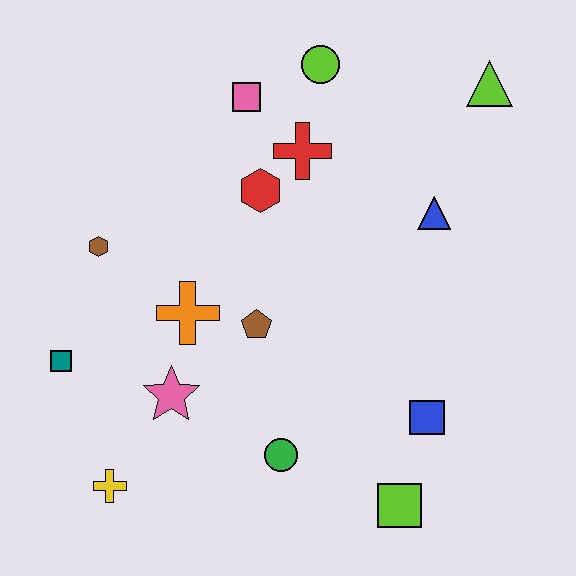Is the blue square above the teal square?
No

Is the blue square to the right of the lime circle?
Yes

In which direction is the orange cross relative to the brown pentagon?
The orange cross is to the left of the brown pentagon.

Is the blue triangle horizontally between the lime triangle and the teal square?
Yes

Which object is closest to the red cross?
The red hexagon is closest to the red cross.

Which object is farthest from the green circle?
The lime triangle is farthest from the green circle.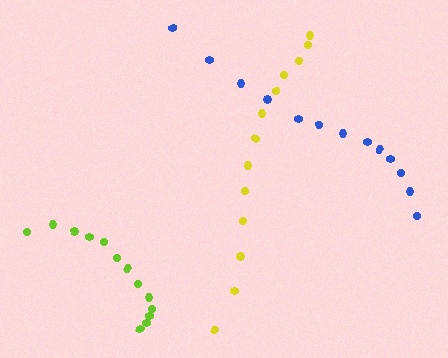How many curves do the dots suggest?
There are 3 distinct paths.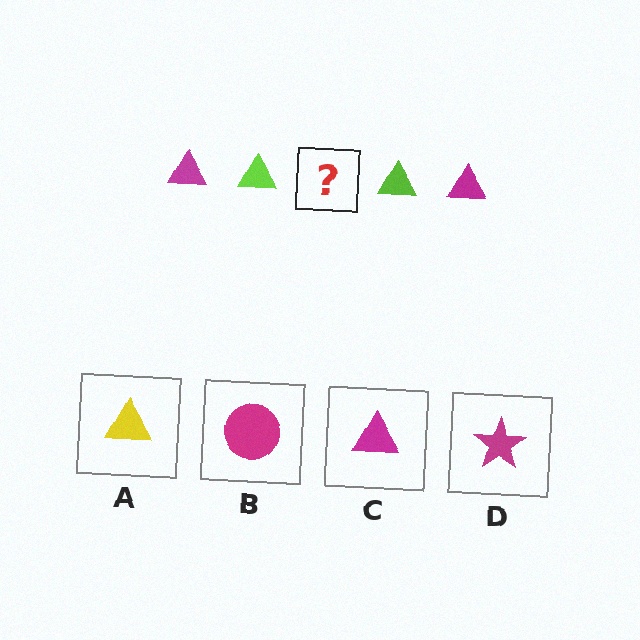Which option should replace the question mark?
Option C.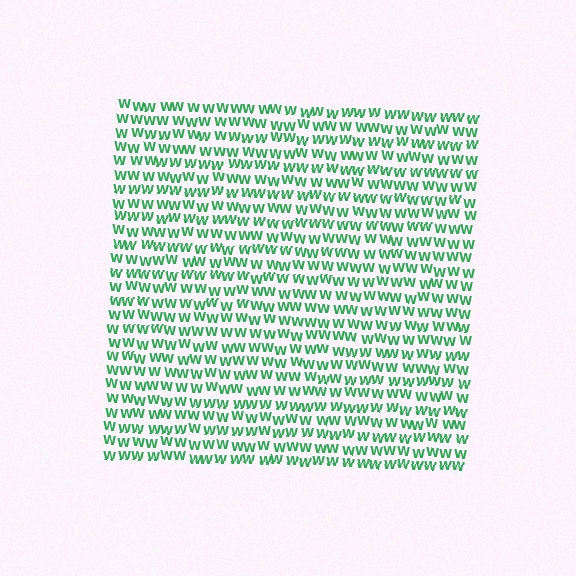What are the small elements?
The small elements are letter W's.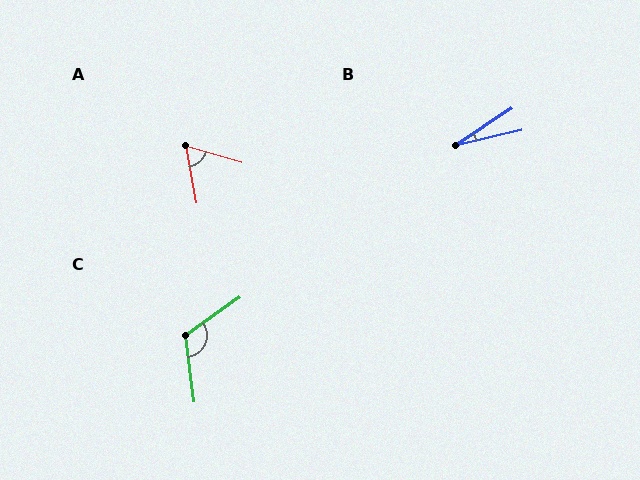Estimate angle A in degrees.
Approximately 64 degrees.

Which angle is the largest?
C, at approximately 118 degrees.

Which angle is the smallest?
B, at approximately 20 degrees.